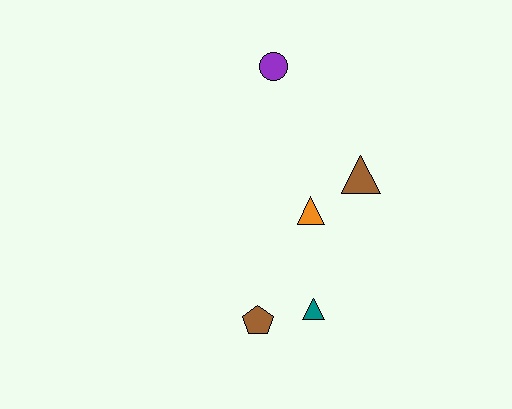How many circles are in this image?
There is 1 circle.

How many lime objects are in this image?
There are no lime objects.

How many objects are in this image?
There are 5 objects.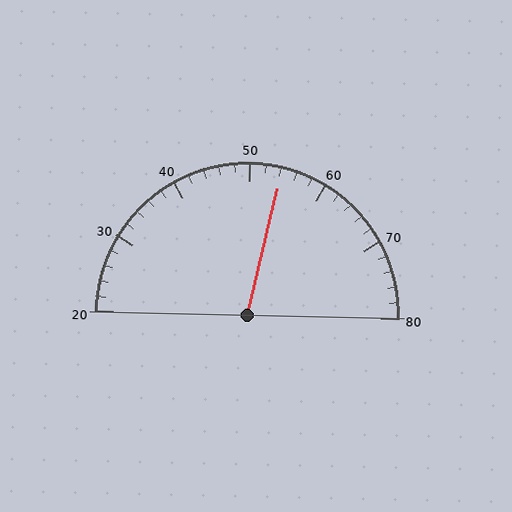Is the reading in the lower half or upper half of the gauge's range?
The reading is in the upper half of the range (20 to 80).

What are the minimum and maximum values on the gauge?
The gauge ranges from 20 to 80.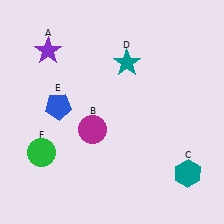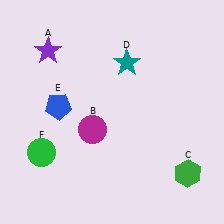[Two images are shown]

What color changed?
The hexagon (C) changed from teal in Image 1 to green in Image 2.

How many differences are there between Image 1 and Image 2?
There is 1 difference between the two images.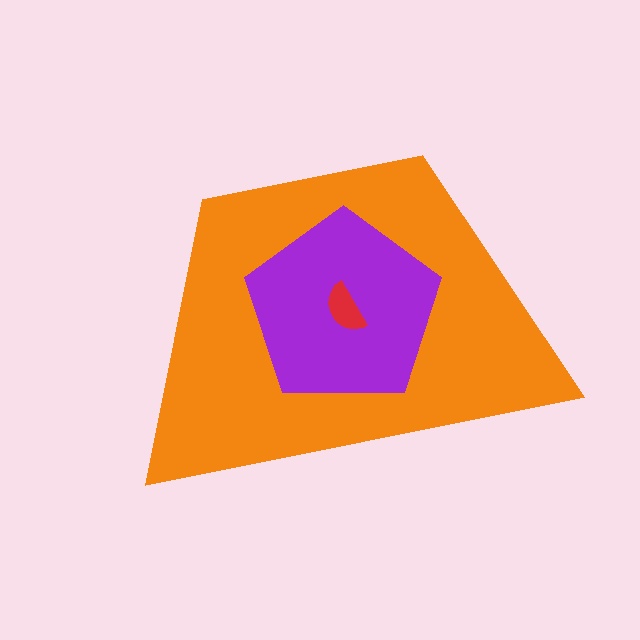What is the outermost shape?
The orange trapezoid.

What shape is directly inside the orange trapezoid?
The purple pentagon.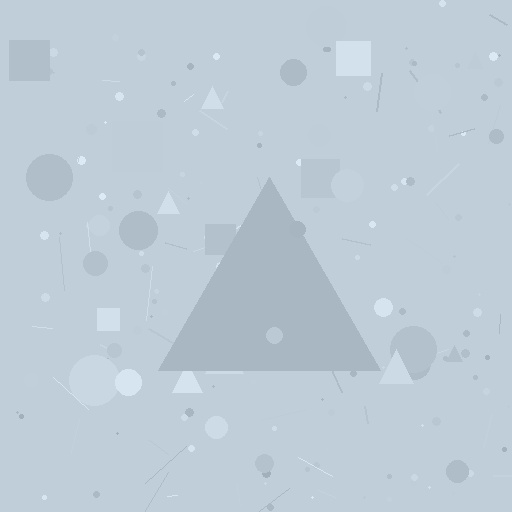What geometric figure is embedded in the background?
A triangle is embedded in the background.